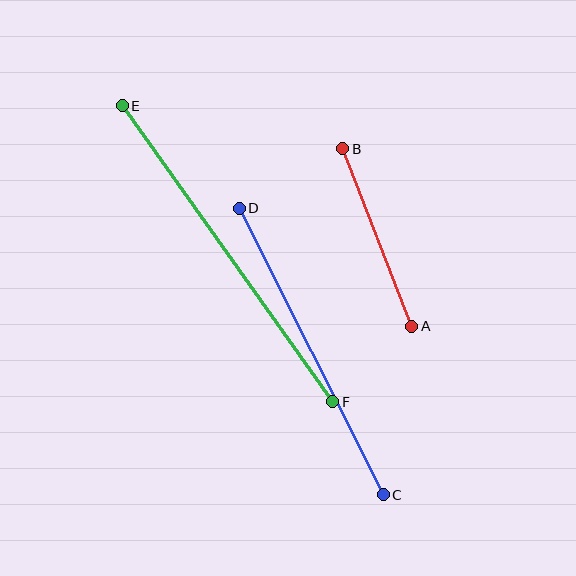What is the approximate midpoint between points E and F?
The midpoint is at approximately (228, 254) pixels.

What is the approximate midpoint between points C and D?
The midpoint is at approximately (311, 351) pixels.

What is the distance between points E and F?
The distance is approximately 363 pixels.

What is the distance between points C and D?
The distance is approximately 320 pixels.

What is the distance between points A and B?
The distance is approximately 190 pixels.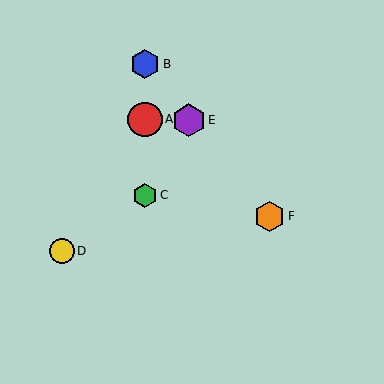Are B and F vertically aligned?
No, B is at x≈145 and F is at x≈270.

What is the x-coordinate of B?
Object B is at x≈145.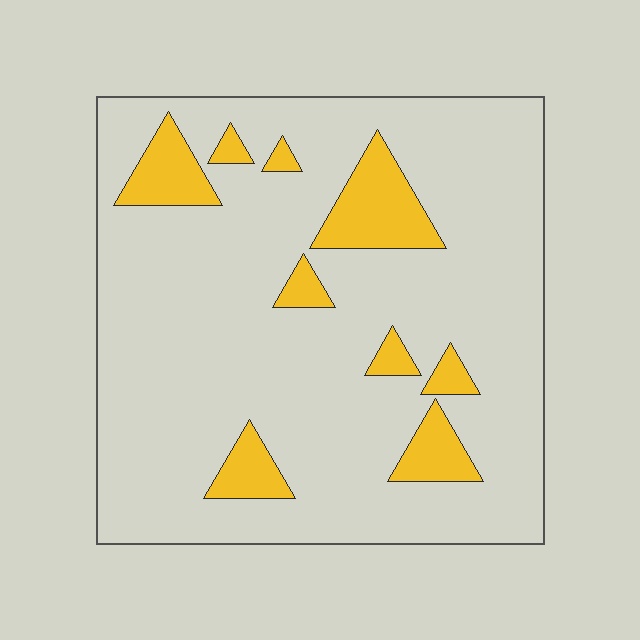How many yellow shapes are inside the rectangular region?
9.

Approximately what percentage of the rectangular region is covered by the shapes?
Approximately 15%.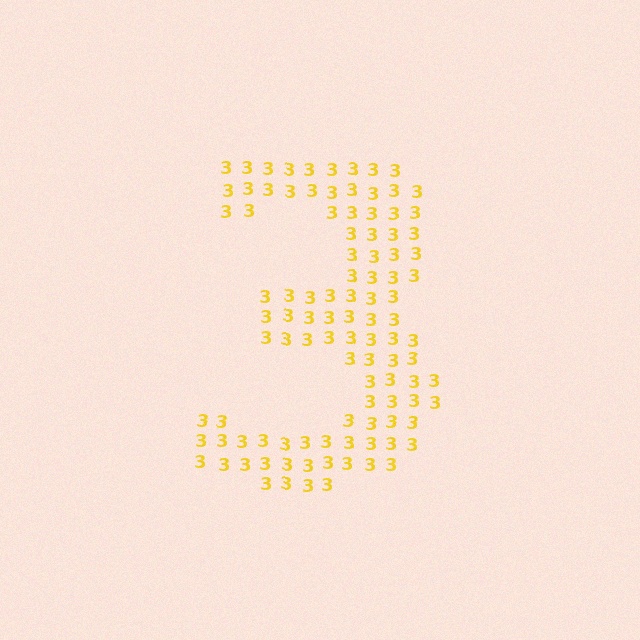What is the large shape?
The large shape is the digit 3.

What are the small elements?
The small elements are digit 3's.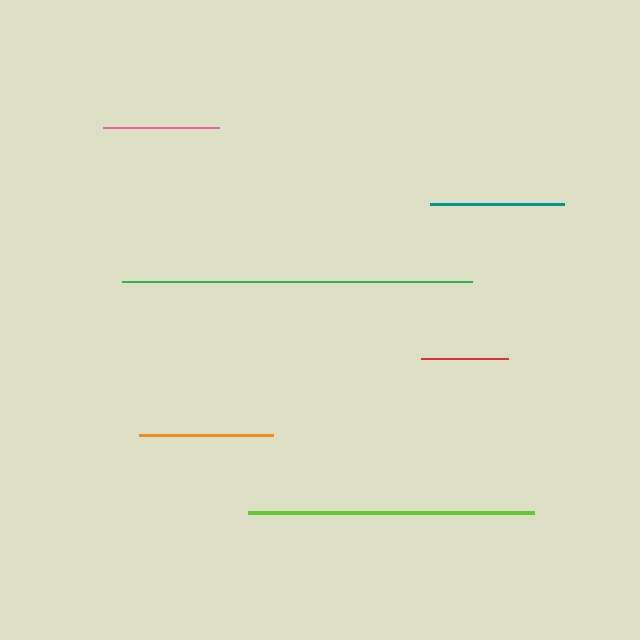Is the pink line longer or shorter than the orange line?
The orange line is longer than the pink line.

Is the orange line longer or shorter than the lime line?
The lime line is longer than the orange line.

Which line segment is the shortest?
The red line is the shortest at approximately 87 pixels.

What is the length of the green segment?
The green segment is approximately 350 pixels long.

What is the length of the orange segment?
The orange segment is approximately 134 pixels long.